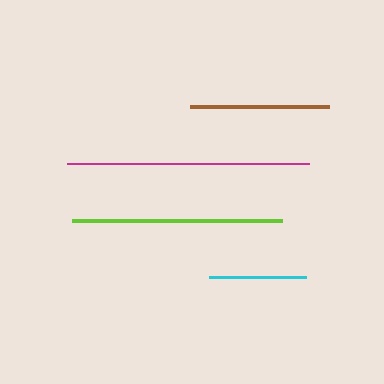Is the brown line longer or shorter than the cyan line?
The brown line is longer than the cyan line.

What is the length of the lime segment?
The lime segment is approximately 210 pixels long.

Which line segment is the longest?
The magenta line is the longest at approximately 242 pixels.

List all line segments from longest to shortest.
From longest to shortest: magenta, lime, brown, cyan.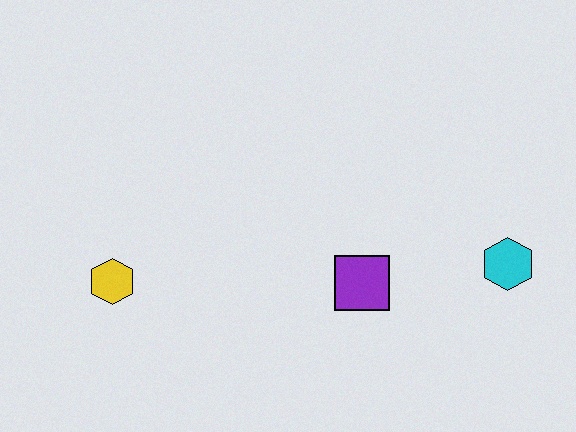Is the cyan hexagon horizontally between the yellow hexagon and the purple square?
No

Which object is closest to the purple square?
The cyan hexagon is closest to the purple square.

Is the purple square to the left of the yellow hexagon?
No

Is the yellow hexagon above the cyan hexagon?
No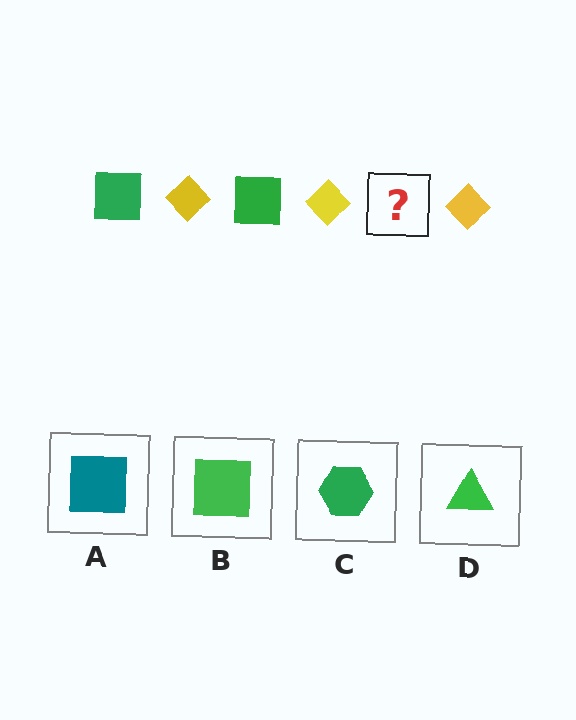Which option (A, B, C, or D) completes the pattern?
B.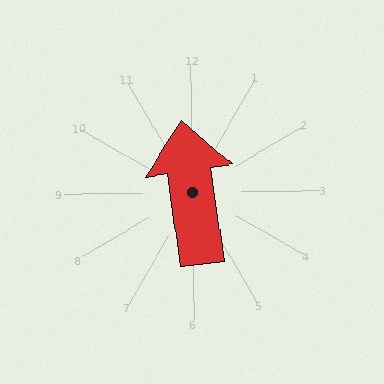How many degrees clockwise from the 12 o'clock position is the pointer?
Approximately 352 degrees.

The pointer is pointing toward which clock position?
Roughly 12 o'clock.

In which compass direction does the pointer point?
North.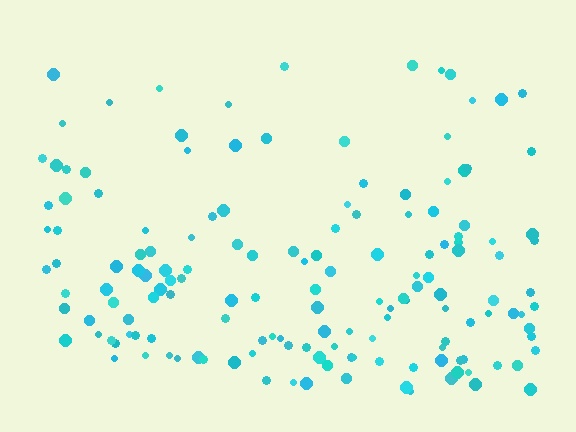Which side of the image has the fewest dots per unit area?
The top.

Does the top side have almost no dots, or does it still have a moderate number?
Still a moderate number, just noticeably fewer than the bottom.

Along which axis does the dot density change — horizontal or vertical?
Vertical.